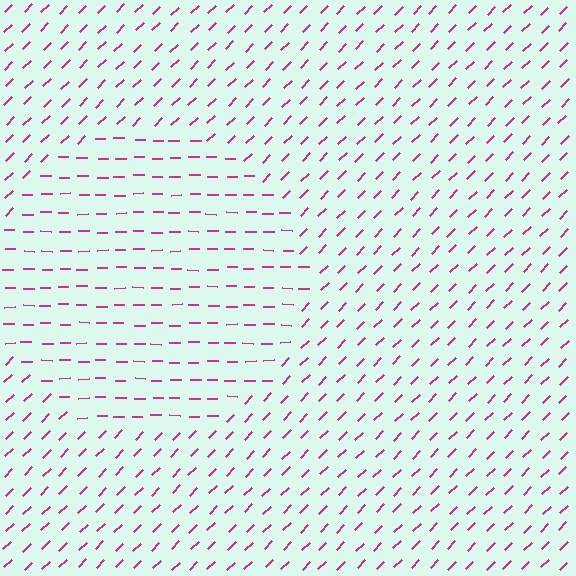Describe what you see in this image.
The image is filled with small magenta line segments. A circle region in the image has lines oriented differently from the surrounding lines, creating a visible texture boundary.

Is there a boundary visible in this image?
Yes, there is a texture boundary formed by a change in line orientation.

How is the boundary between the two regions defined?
The boundary is defined purely by a change in line orientation (approximately 45 degrees difference). All lines are the same color and thickness.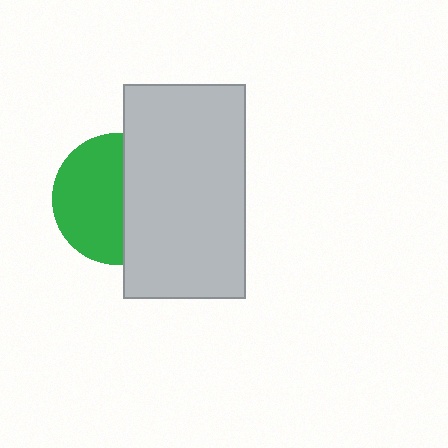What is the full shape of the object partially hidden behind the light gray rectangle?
The partially hidden object is a green circle.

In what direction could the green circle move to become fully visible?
The green circle could move left. That would shift it out from behind the light gray rectangle entirely.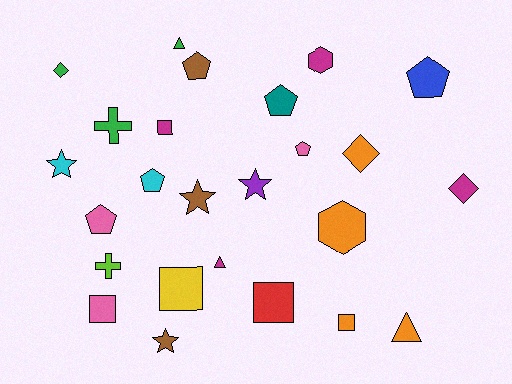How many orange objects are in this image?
There are 4 orange objects.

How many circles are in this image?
There are no circles.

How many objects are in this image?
There are 25 objects.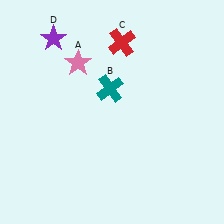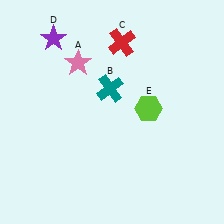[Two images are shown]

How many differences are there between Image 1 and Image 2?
There is 1 difference between the two images.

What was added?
A lime hexagon (E) was added in Image 2.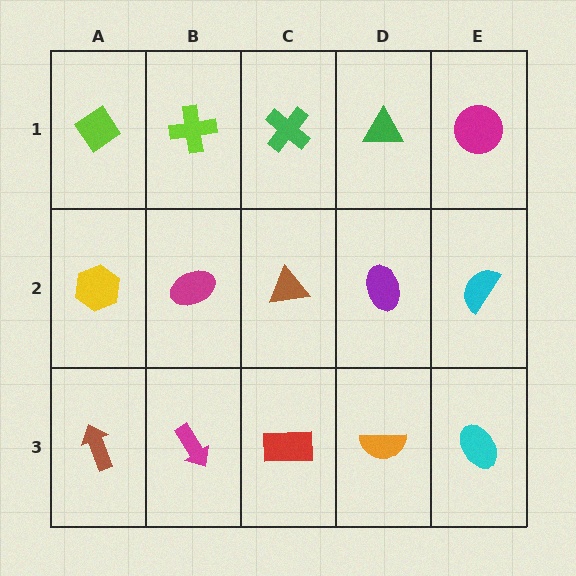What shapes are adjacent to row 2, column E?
A magenta circle (row 1, column E), a cyan ellipse (row 3, column E), a purple ellipse (row 2, column D).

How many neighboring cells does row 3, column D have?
3.